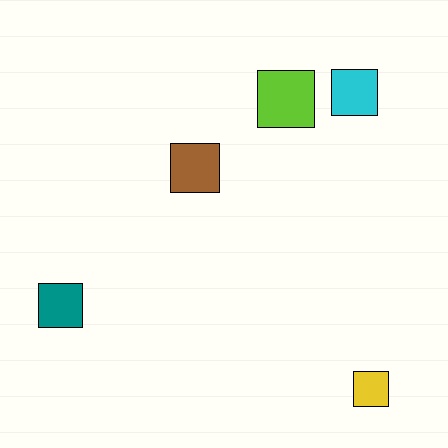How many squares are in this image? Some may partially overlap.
There are 5 squares.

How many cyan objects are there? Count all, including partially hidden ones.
There is 1 cyan object.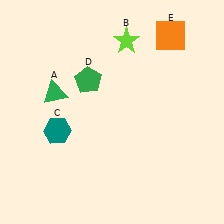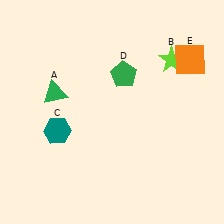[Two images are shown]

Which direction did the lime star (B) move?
The lime star (B) moved right.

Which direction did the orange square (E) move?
The orange square (E) moved down.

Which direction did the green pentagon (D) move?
The green pentagon (D) moved right.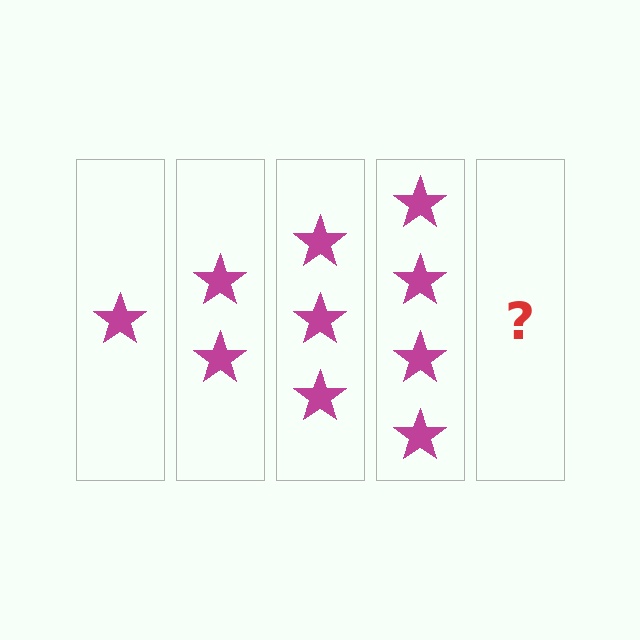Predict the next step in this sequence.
The next step is 5 stars.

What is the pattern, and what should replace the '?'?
The pattern is that each step adds one more star. The '?' should be 5 stars.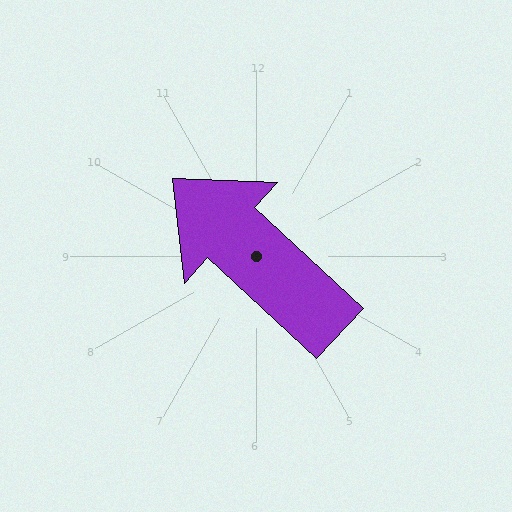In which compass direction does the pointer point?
Northwest.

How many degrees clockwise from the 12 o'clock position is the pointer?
Approximately 313 degrees.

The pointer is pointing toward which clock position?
Roughly 10 o'clock.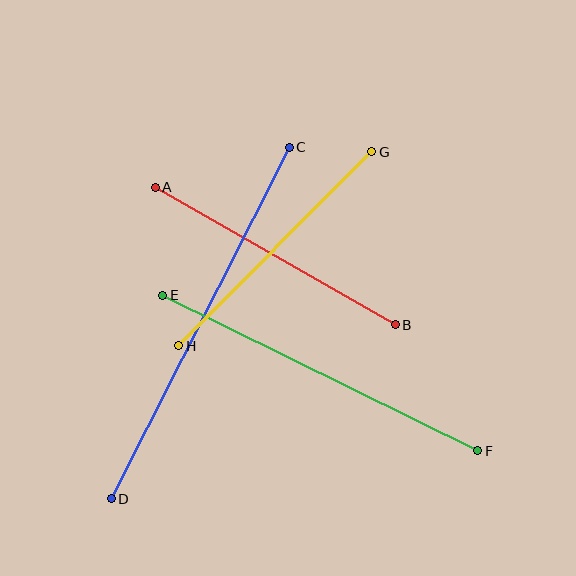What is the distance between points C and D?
The distance is approximately 394 pixels.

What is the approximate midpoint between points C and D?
The midpoint is at approximately (200, 323) pixels.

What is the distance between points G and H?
The distance is approximately 274 pixels.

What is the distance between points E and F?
The distance is approximately 352 pixels.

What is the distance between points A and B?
The distance is approximately 277 pixels.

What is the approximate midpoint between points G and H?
The midpoint is at approximately (275, 249) pixels.